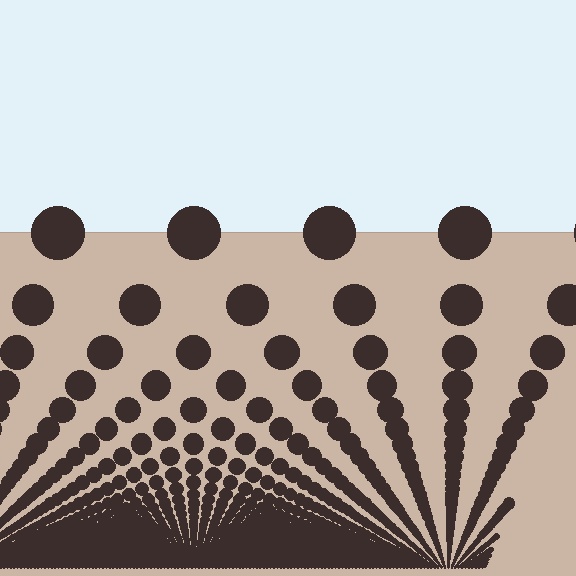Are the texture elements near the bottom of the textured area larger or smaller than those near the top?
Smaller. The gradient is inverted — elements near the bottom are smaller and denser.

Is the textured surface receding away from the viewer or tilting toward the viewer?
The surface appears to tilt toward the viewer. Texture elements get larger and sparser toward the top.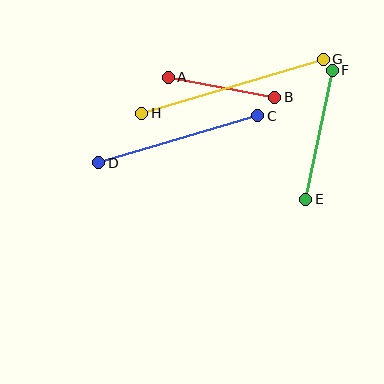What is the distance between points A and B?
The distance is approximately 108 pixels.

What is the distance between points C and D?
The distance is approximately 166 pixels.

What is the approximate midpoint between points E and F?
The midpoint is at approximately (319, 135) pixels.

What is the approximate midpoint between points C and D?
The midpoint is at approximately (178, 139) pixels.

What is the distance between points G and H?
The distance is approximately 189 pixels.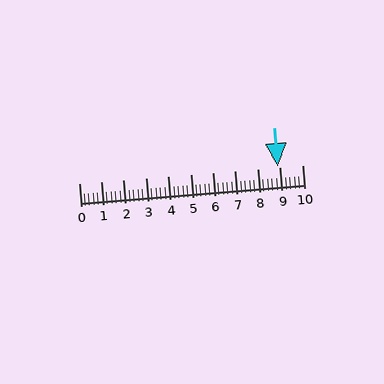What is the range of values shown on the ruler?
The ruler shows values from 0 to 10.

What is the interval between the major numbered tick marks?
The major tick marks are spaced 1 units apart.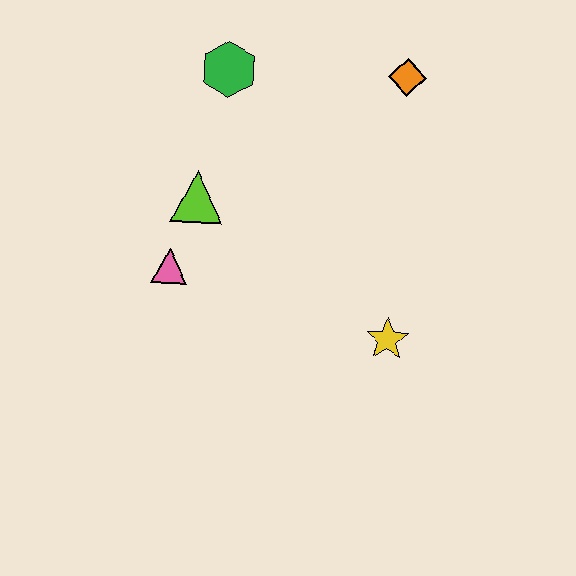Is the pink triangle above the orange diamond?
No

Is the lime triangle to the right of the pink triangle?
Yes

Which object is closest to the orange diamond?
The green hexagon is closest to the orange diamond.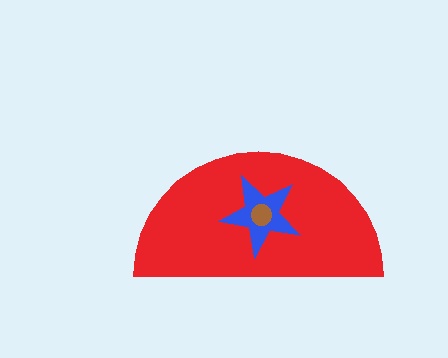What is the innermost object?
The brown circle.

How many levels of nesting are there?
3.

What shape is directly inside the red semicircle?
The blue star.